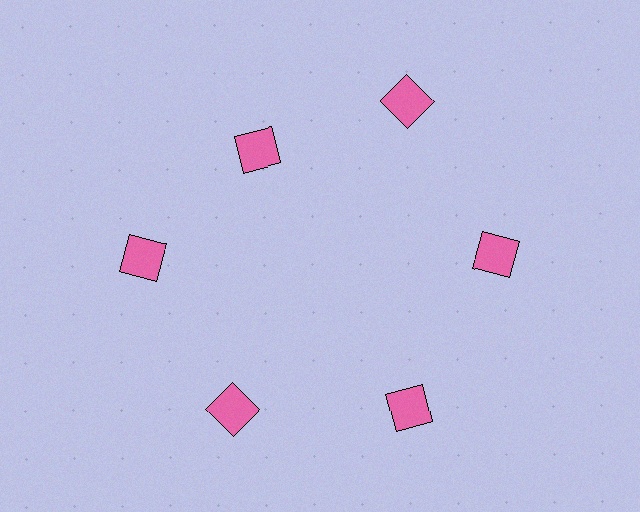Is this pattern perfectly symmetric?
No. The 6 pink squares are arranged in a ring, but one element near the 11 o'clock position is pulled inward toward the center, breaking the 6-fold rotational symmetry.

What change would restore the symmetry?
The symmetry would be restored by moving it outward, back onto the ring so that all 6 squares sit at equal angles and equal distance from the center.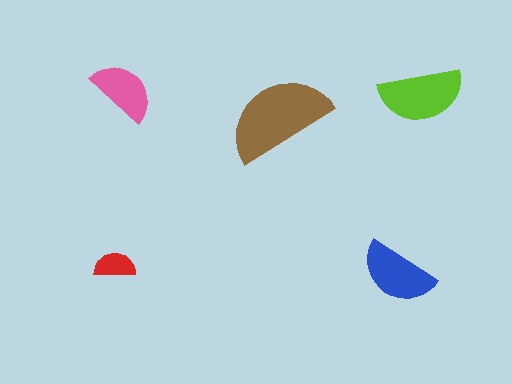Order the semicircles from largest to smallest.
the brown one, the lime one, the blue one, the pink one, the red one.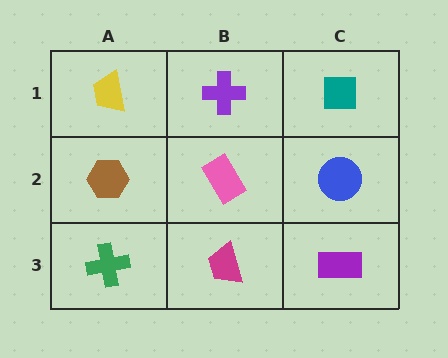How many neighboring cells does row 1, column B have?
3.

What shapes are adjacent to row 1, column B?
A pink rectangle (row 2, column B), a yellow trapezoid (row 1, column A), a teal square (row 1, column C).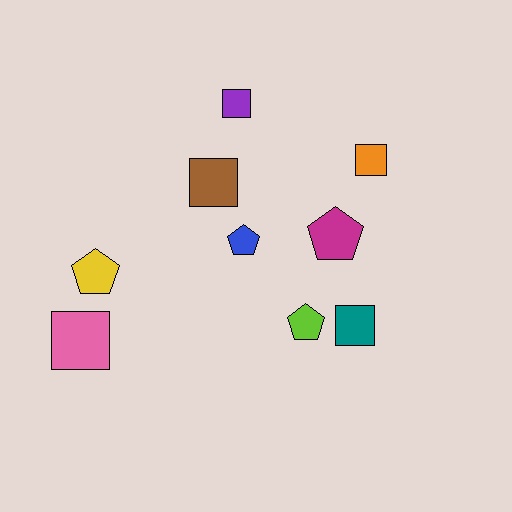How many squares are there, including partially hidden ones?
There are 5 squares.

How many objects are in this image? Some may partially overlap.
There are 9 objects.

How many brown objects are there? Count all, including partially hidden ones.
There is 1 brown object.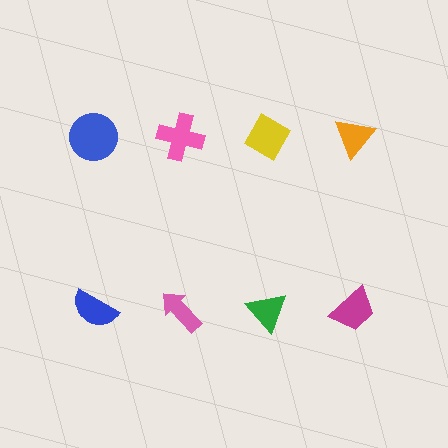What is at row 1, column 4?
An orange triangle.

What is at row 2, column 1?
A blue semicircle.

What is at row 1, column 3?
A yellow diamond.